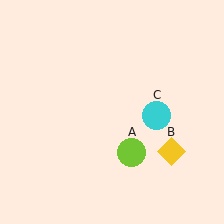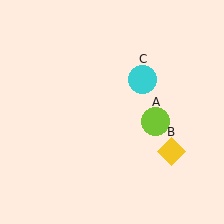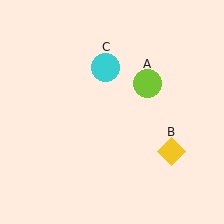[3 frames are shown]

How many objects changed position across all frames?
2 objects changed position: lime circle (object A), cyan circle (object C).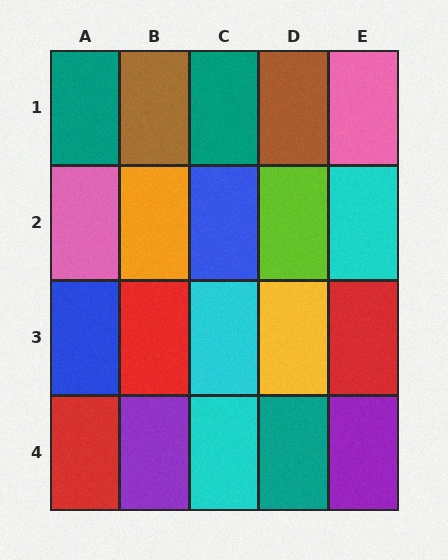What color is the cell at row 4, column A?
Red.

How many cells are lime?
1 cell is lime.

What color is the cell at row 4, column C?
Cyan.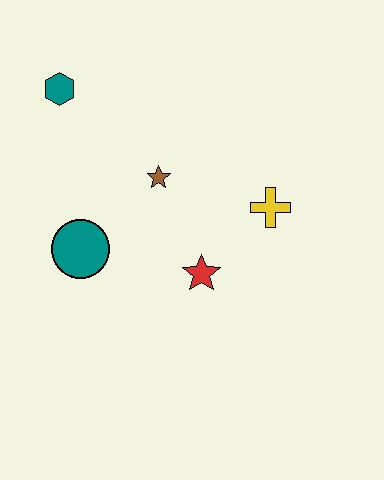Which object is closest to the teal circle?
The brown star is closest to the teal circle.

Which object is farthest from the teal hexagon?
The yellow cross is farthest from the teal hexagon.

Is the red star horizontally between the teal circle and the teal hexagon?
No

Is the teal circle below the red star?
No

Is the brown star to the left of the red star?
Yes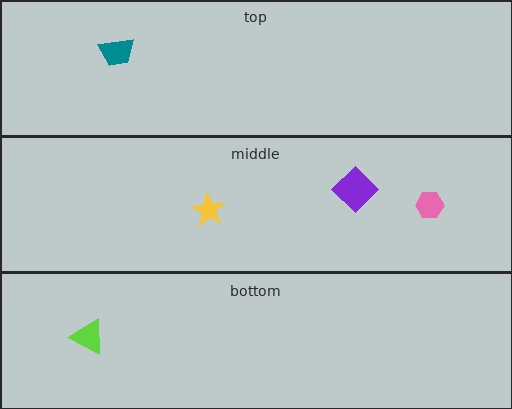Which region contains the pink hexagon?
The middle region.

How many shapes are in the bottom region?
1.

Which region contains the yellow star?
The middle region.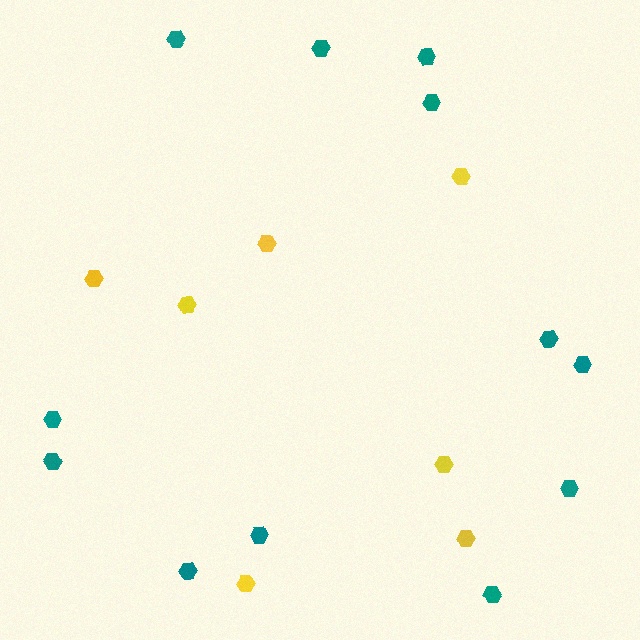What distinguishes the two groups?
There are 2 groups: one group of yellow hexagons (7) and one group of teal hexagons (12).